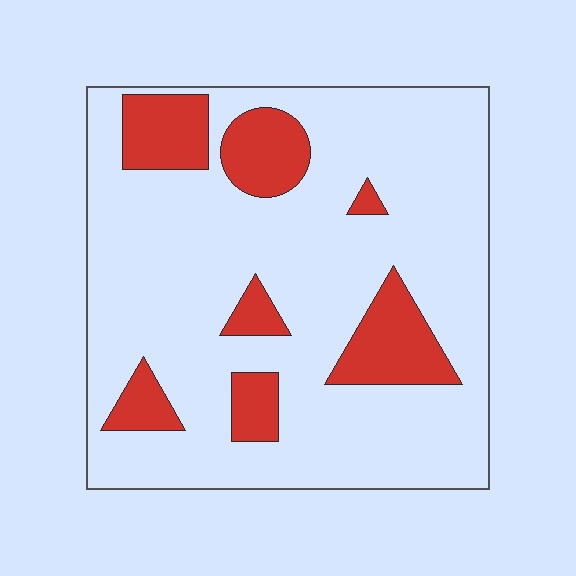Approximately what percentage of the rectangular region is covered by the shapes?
Approximately 20%.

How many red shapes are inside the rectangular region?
7.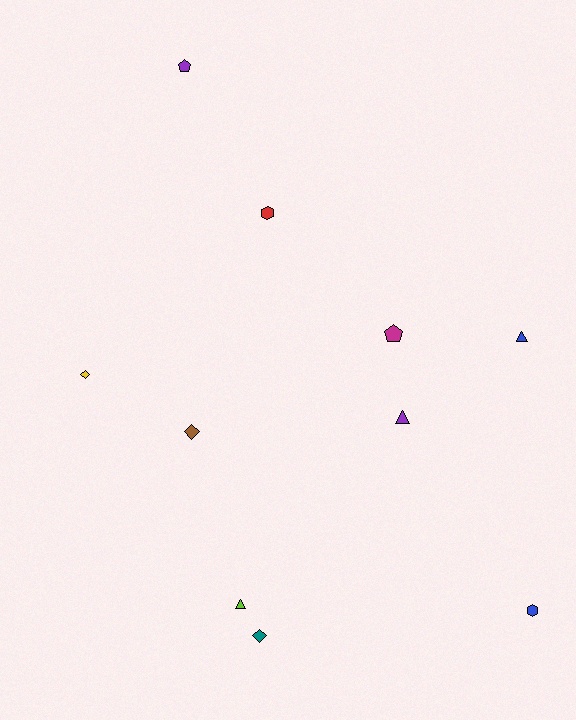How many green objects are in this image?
There are no green objects.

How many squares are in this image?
There are no squares.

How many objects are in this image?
There are 10 objects.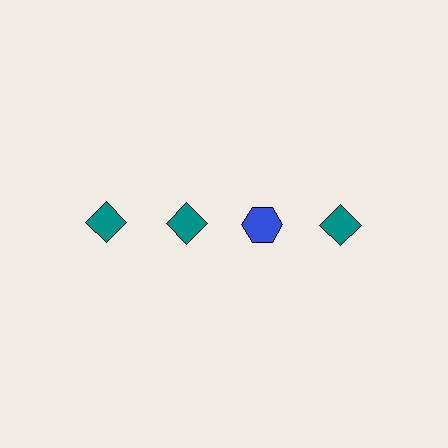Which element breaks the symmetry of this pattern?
The blue hexagon in the top row, center column breaks the symmetry. All other shapes are teal diamonds.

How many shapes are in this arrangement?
There are 4 shapes arranged in a grid pattern.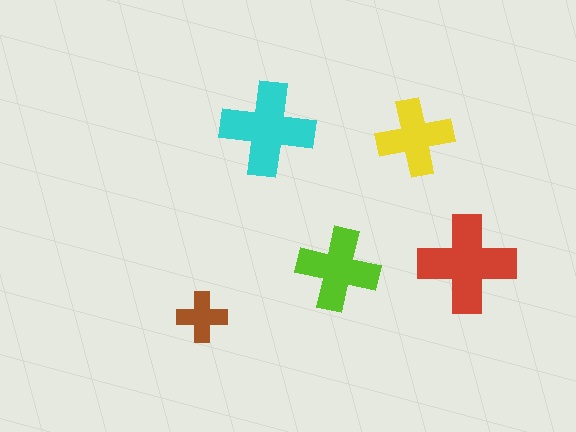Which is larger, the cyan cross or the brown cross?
The cyan one.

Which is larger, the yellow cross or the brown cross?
The yellow one.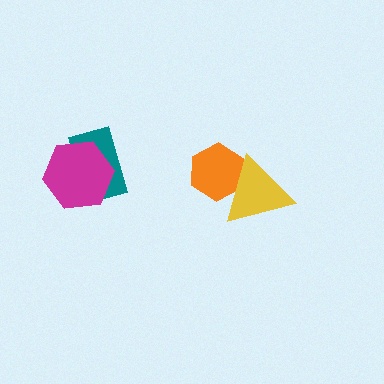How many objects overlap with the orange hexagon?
1 object overlaps with the orange hexagon.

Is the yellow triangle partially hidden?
No, no other shape covers it.